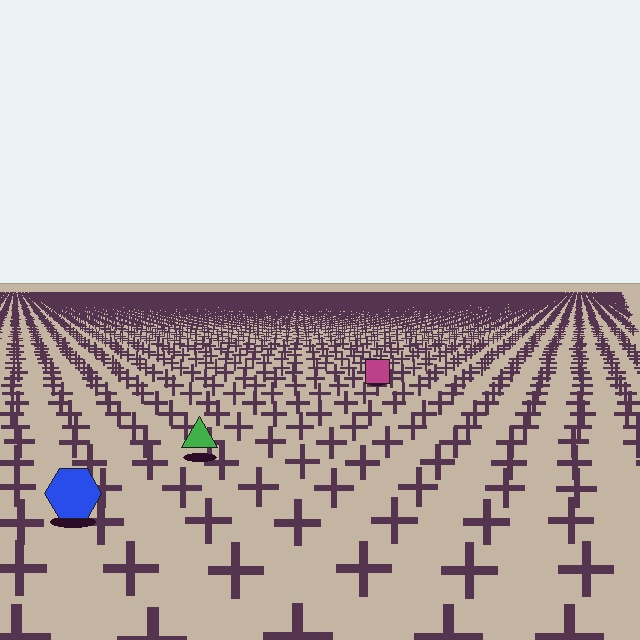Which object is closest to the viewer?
The blue hexagon is closest. The texture marks near it are larger and more spread out.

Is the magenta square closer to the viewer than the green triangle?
No. The green triangle is closer — you can tell from the texture gradient: the ground texture is coarser near it.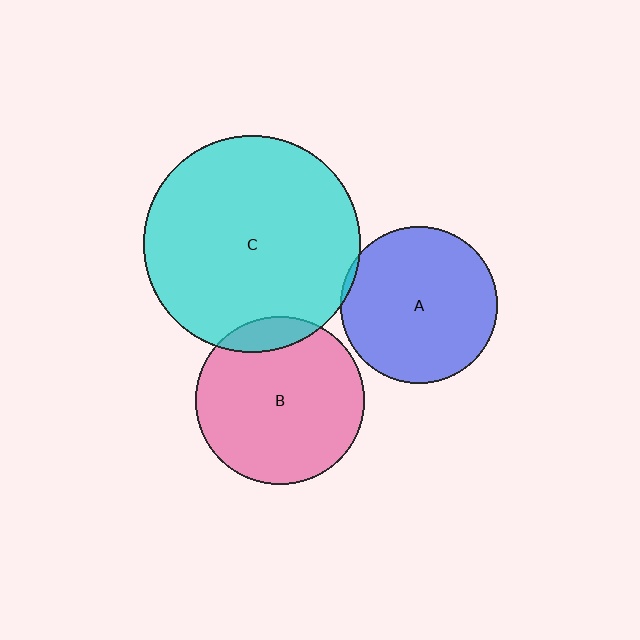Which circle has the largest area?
Circle C (cyan).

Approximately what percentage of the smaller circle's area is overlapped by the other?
Approximately 5%.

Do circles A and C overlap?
Yes.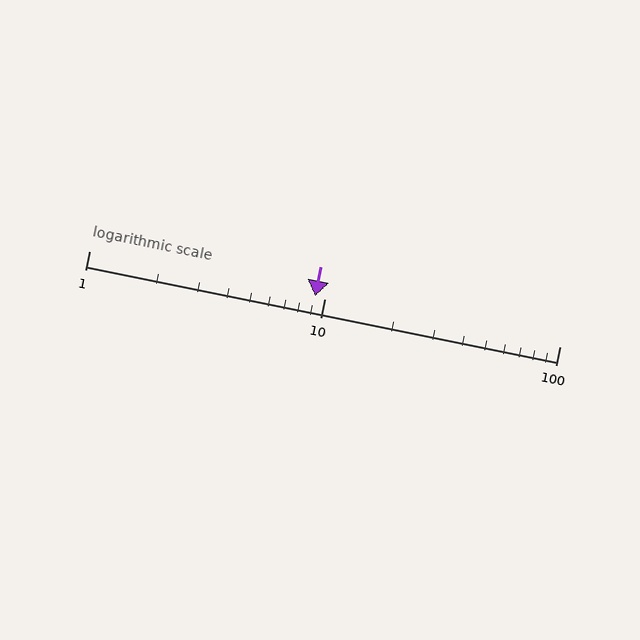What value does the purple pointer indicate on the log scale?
The pointer indicates approximately 9.1.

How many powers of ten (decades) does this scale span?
The scale spans 2 decades, from 1 to 100.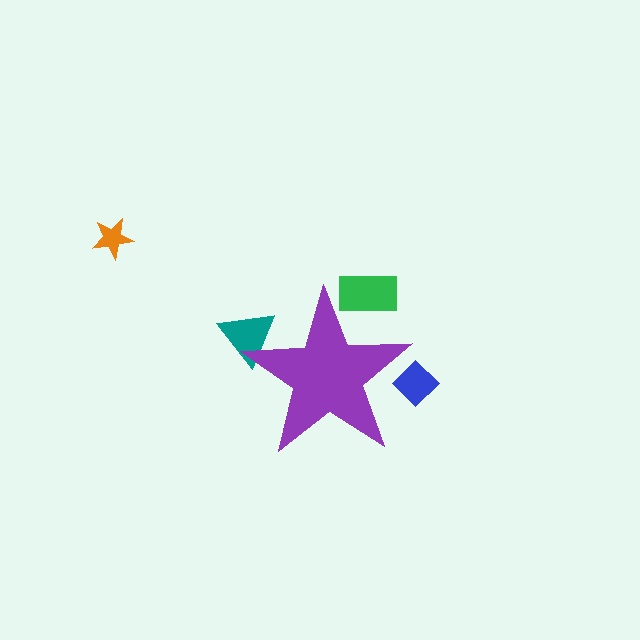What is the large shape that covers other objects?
A purple star.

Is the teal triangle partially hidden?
Yes, the teal triangle is partially hidden behind the purple star.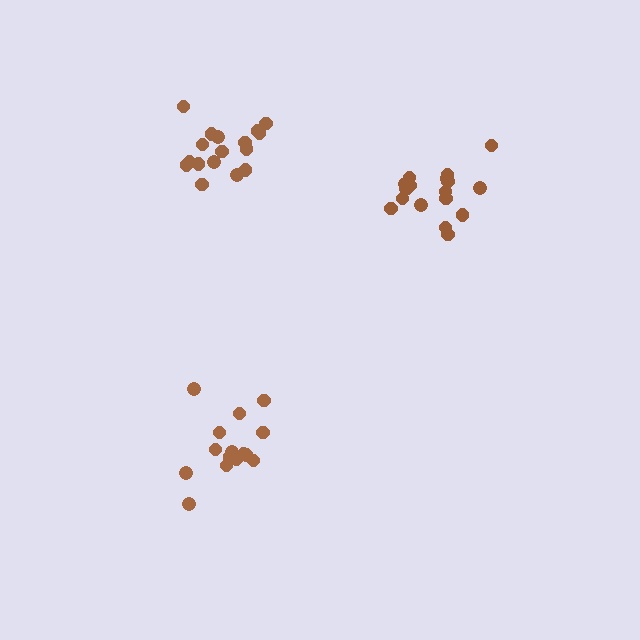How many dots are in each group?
Group 1: 16 dots, Group 2: 17 dots, Group 3: 17 dots (50 total).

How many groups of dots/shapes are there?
There are 3 groups.